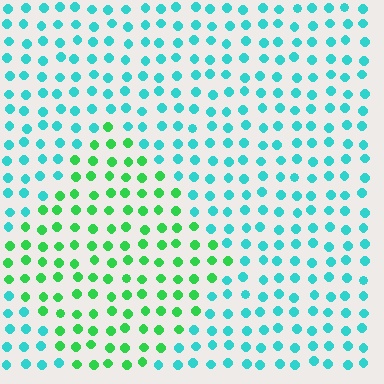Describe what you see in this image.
The image is filled with small cyan elements in a uniform arrangement. A diamond-shaped region is visible where the elements are tinted to a slightly different hue, forming a subtle color boundary.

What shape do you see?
I see a diamond.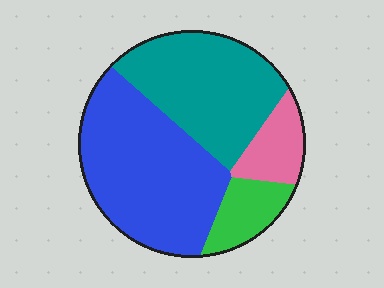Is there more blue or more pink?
Blue.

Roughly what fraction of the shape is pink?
Pink takes up less than a sixth of the shape.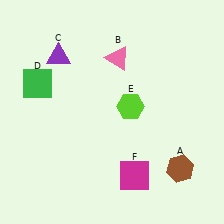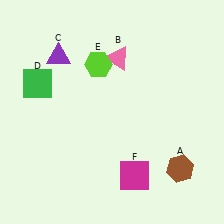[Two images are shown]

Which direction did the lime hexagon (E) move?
The lime hexagon (E) moved up.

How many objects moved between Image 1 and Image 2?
1 object moved between the two images.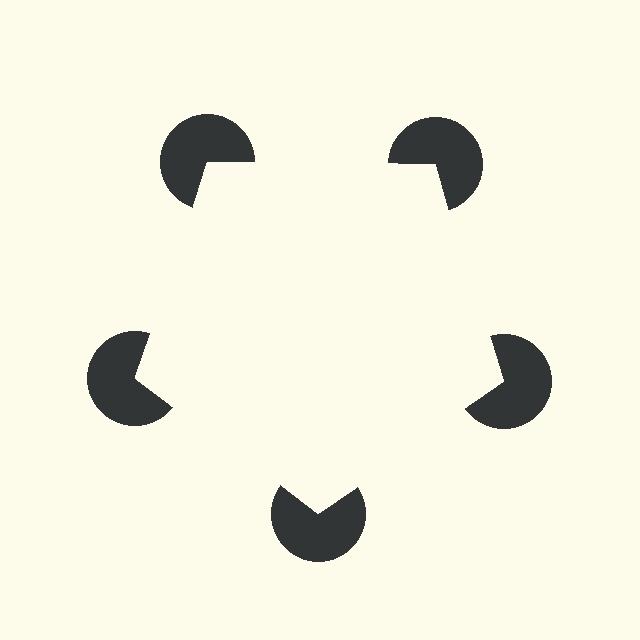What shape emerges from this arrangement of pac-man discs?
An illusory pentagon — its edges are inferred from the aligned wedge cuts in the pac-man discs, not physically drawn.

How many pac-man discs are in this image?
There are 5 — one at each vertex of the illusory pentagon.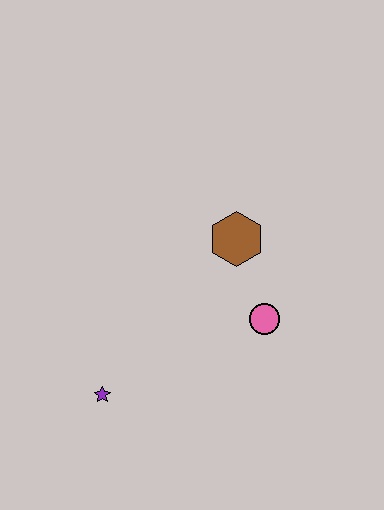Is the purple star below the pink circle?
Yes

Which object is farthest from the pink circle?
The purple star is farthest from the pink circle.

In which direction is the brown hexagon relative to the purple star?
The brown hexagon is above the purple star.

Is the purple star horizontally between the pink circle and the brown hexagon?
No